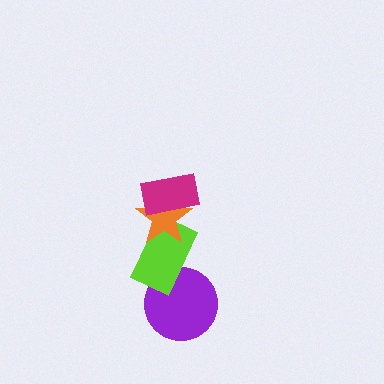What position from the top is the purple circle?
The purple circle is 4th from the top.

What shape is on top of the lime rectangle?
The orange star is on top of the lime rectangle.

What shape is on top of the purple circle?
The lime rectangle is on top of the purple circle.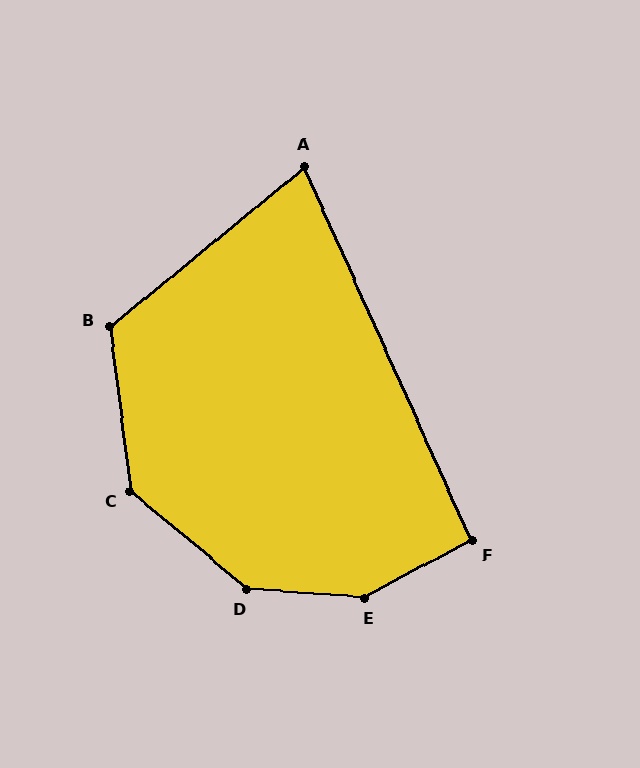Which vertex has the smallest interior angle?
A, at approximately 75 degrees.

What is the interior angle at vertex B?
Approximately 122 degrees (obtuse).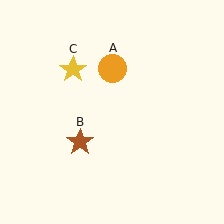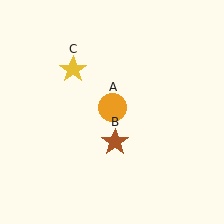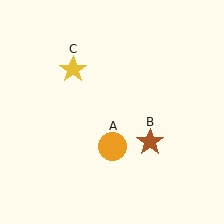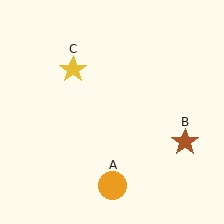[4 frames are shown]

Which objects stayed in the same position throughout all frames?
Yellow star (object C) remained stationary.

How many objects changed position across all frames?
2 objects changed position: orange circle (object A), brown star (object B).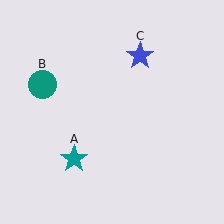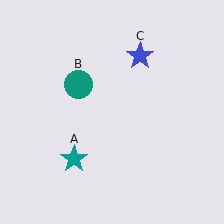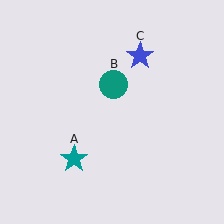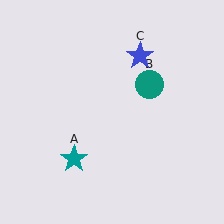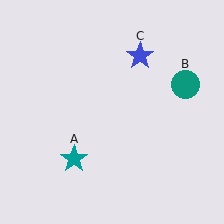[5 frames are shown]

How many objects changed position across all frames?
1 object changed position: teal circle (object B).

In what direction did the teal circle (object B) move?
The teal circle (object B) moved right.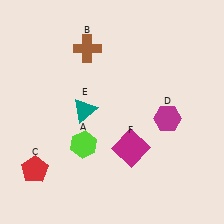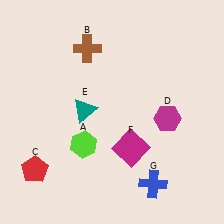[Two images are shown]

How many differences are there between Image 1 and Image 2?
There is 1 difference between the two images.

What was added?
A blue cross (G) was added in Image 2.